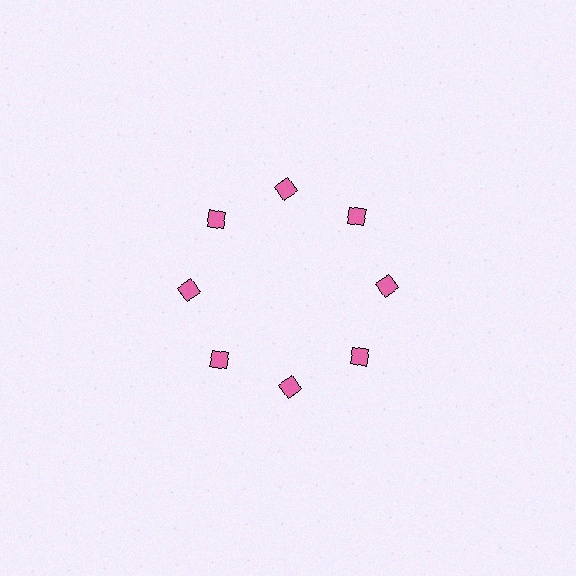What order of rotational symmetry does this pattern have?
This pattern has 8-fold rotational symmetry.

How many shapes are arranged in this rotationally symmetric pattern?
There are 8 shapes, arranged in 8 groups of 1.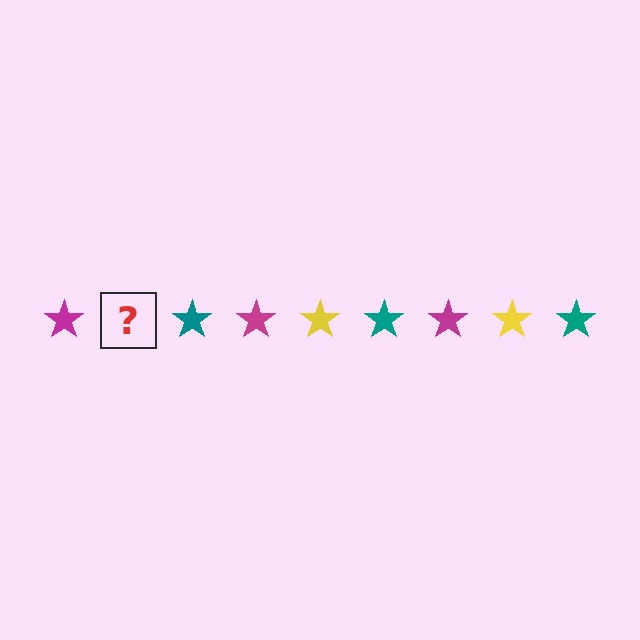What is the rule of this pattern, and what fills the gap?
The rule is that the pattern cycles through magenta, yellow, teal stars. The gap should be filled with a yellow star.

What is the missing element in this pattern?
The missing element is a yellow star.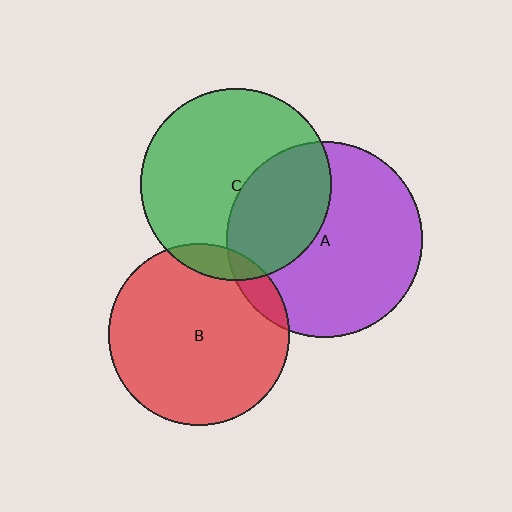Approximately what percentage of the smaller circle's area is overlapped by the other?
Approximately 35%.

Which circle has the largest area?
Circle A (purple).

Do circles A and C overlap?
Yes.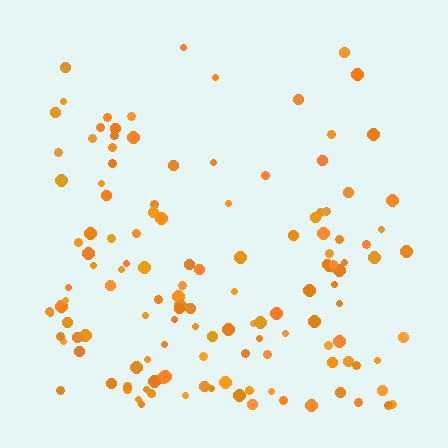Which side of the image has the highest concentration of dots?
The bottom.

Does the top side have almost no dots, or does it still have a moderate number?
Still a moderate number, just noticeably fewer than the bottom.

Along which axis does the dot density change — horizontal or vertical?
Vertical.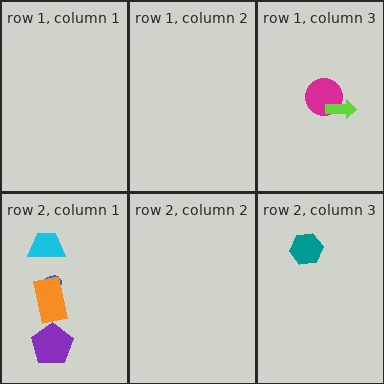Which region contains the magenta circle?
The row 1, column 3 region.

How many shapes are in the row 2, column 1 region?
4.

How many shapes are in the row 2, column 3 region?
1.